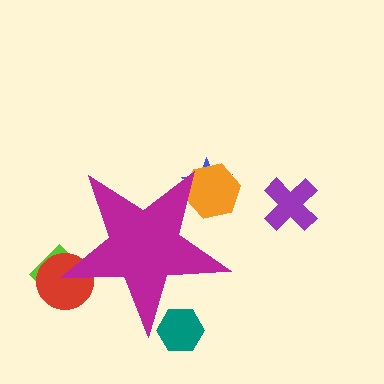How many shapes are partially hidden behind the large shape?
5 shapes are partially hidden.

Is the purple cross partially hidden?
No, the purple cross is fully visible.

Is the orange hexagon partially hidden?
Yes, the orange hexagon is partially hidden behind the magenta star.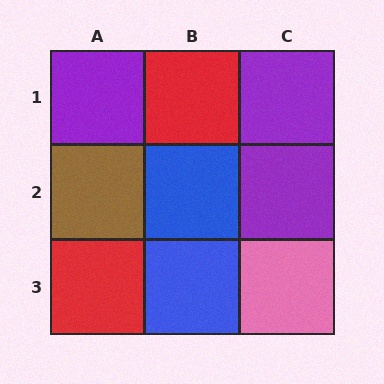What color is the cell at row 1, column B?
Red.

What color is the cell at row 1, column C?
Purple.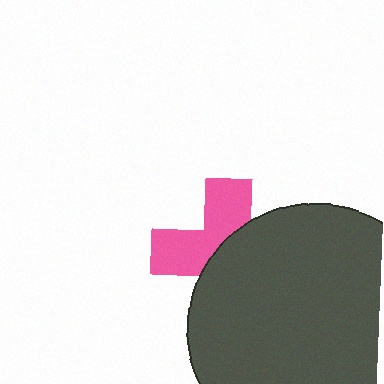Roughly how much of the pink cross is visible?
A small part of it is visible (roughly 44%).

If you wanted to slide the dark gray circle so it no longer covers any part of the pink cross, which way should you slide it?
Slide it right — that is the most direct way to separate the two shapes.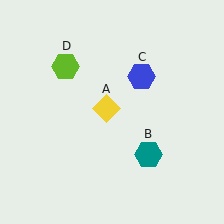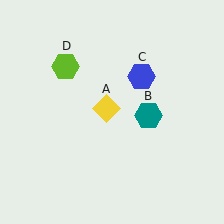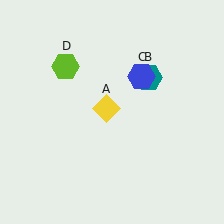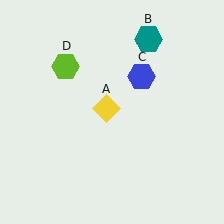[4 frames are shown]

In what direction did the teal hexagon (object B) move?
The teal hexagon (object B) moved up.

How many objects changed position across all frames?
1 object changed position: teal hexagon (object B).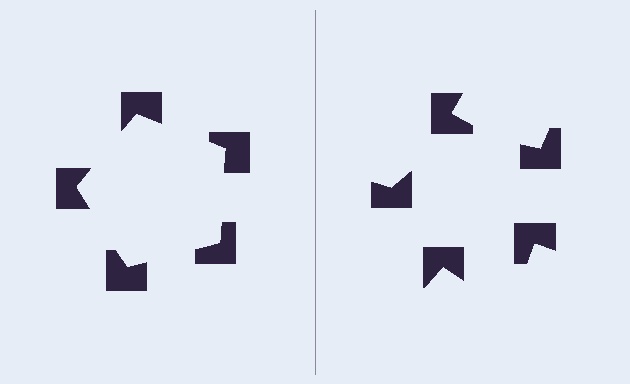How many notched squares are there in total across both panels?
10 — 5 on each side.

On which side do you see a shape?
An illusory pentagon appears on the left side. On the right side the wedge cuts are rotated, so no coherent shape forms.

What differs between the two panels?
The notched squares are positioned identically on both sides; only the wedge orientations differ. On the left they align to a pentagon; on the right they are misaligned.